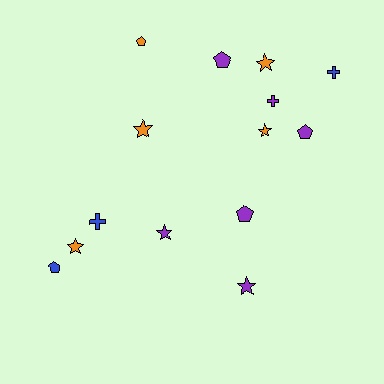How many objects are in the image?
There are 14 objects.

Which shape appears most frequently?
Star, with 6 objects.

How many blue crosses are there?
There are 2 blue crosses.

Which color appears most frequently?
Purple, with 6 objects.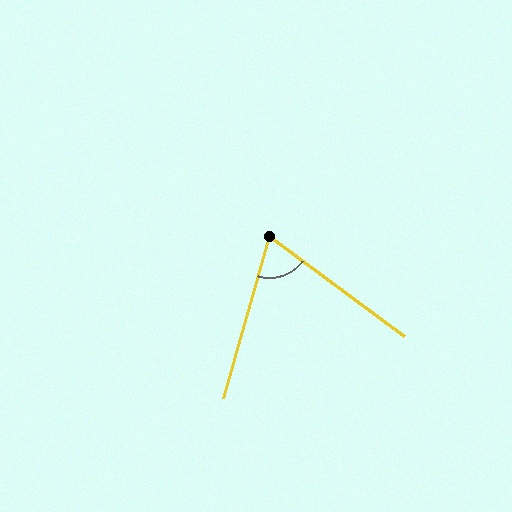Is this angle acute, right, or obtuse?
It is acute.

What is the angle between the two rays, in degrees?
Approximately 70 degrees.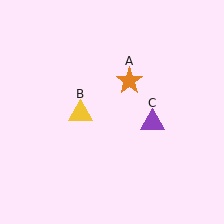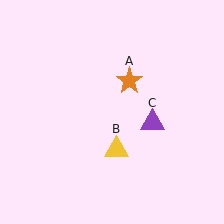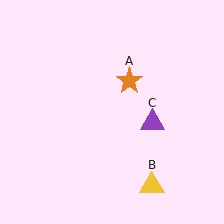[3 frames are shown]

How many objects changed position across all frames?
1 object changed position: yellow triangle (object B).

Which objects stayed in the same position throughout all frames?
Orange star (object A) and purple triangle (object C) remained stationary.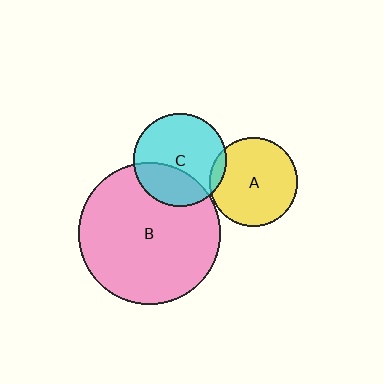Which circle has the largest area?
Circle B (pink).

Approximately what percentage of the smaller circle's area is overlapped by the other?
Approximately 5%.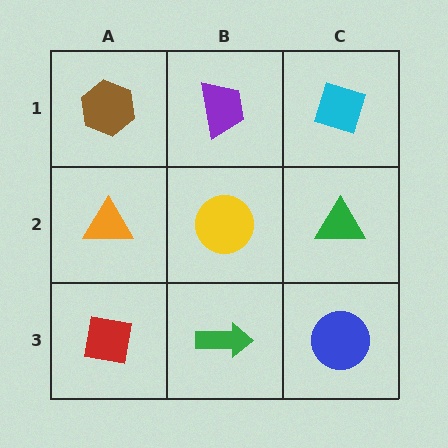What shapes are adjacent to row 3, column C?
A green triangle (row 2, column C), a green arrow (row 3, column B).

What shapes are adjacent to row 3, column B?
A yellow circle (row 2, column B), a red square (row 3, column A), a blue circle (row 3, column C).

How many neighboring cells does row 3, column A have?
2.